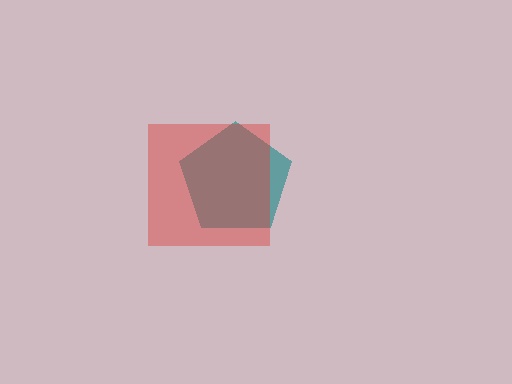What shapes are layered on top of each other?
The layered shapes are: a teal pentagon, a red square.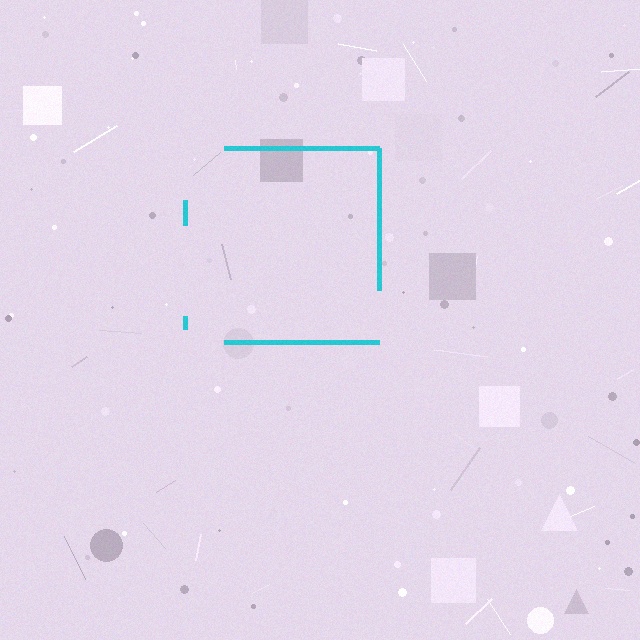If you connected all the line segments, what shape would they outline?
They would outline a square.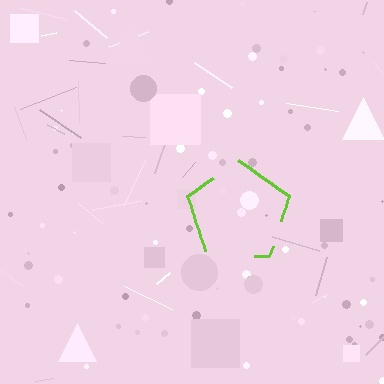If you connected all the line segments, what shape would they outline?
They would outline a pentagon.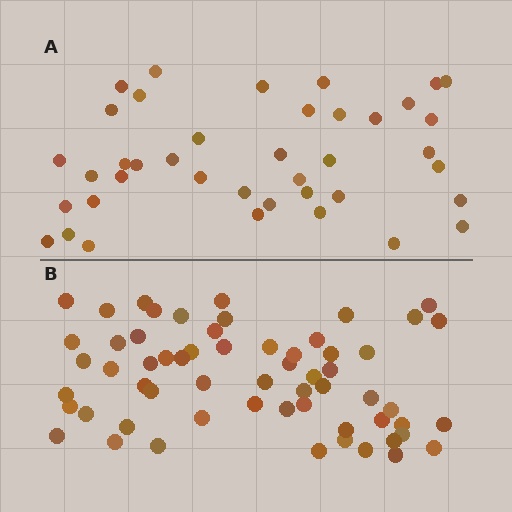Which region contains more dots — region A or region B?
Region B (the bottom region) has more dots.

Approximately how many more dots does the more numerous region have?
Region B has approximately 20 more dots than region A.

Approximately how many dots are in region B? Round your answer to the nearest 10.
About 60 dots.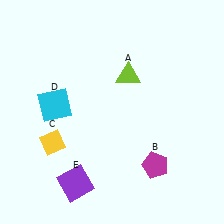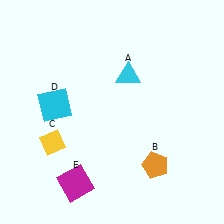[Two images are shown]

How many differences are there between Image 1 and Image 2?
There are 3 differences between the two images.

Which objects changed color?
A changed from lime to cyan. B changed from magenta to orange. E changed from purple to magenta.